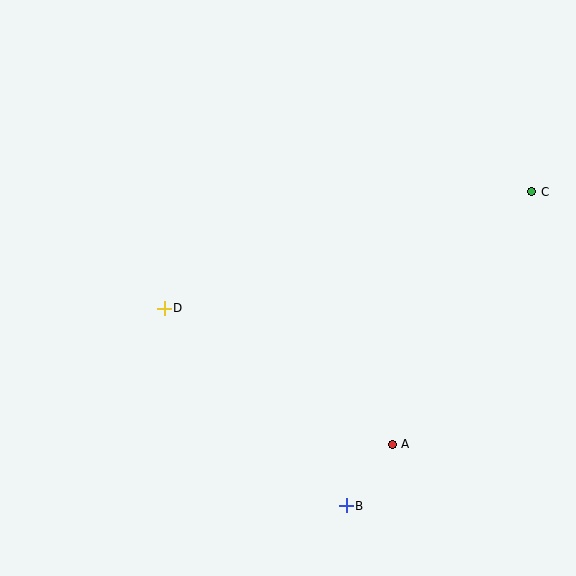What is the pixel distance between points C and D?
The distance between C and D is 385 pixels.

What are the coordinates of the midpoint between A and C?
The midpoint between A and C is at (462, 318).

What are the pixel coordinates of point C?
Point C is at (532, 192).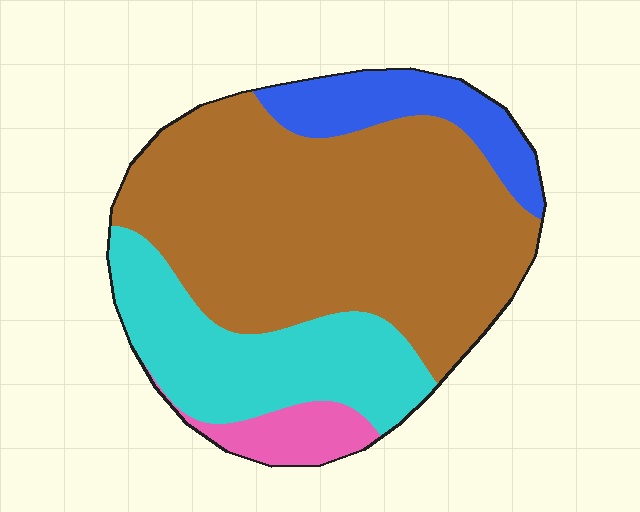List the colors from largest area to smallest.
From largest to smallest: brown, cyan, blue, pink.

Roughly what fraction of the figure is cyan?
Cyan covers roughly 25% of the figure.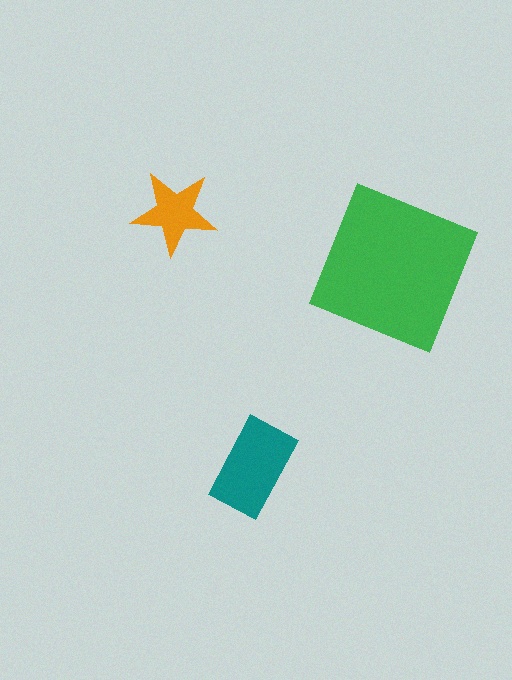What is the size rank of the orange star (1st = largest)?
3rd.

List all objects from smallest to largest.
The orange star, the teal rectangle, the green square.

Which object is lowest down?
The teal rectangle is bottommost.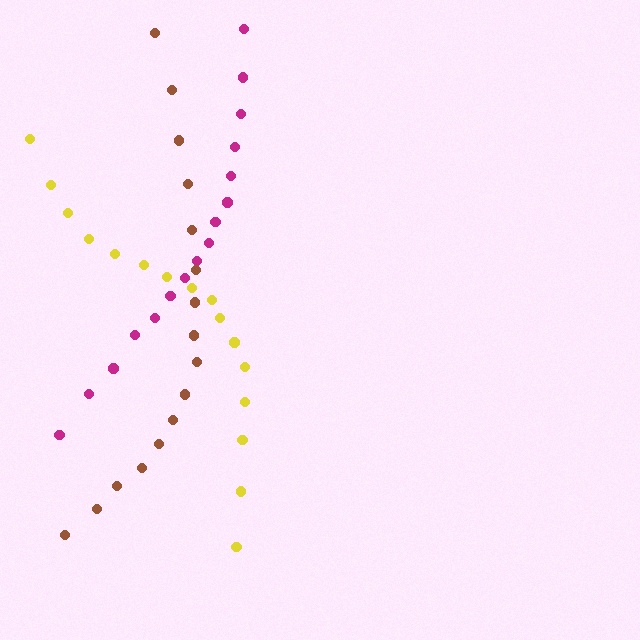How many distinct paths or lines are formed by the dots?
There are 3 distinct paths.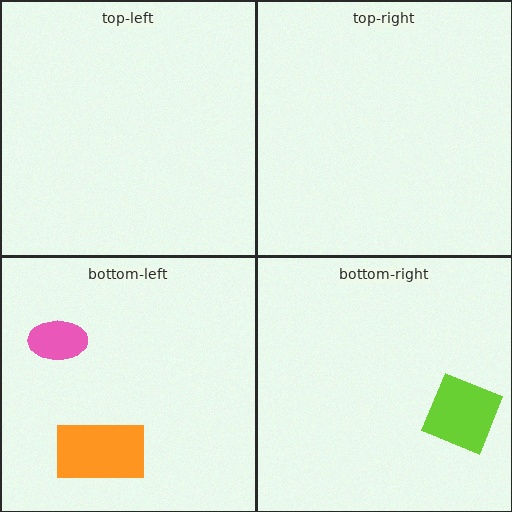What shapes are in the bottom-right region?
The lime diamond.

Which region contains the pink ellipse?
The bottom-left region.